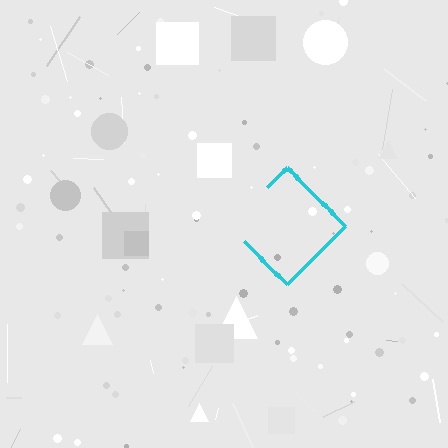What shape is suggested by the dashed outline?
The dashed outline suggests a diamond.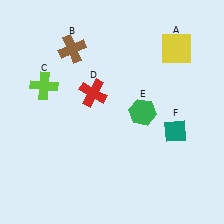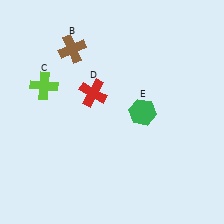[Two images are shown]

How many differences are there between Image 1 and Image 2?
There are 2 differences between the two images.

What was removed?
The yellow square (A), the teal diamond (F) were removed in Image 2.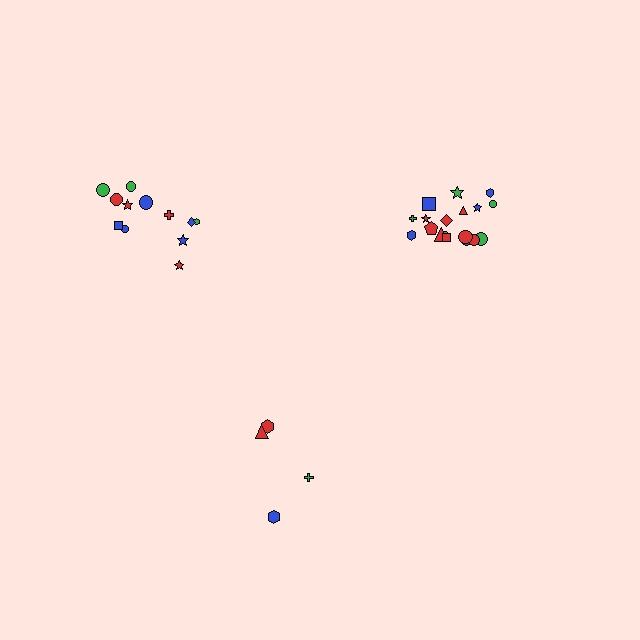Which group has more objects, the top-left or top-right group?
The top-right group.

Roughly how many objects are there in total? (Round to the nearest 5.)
Roughly 35 objects in total.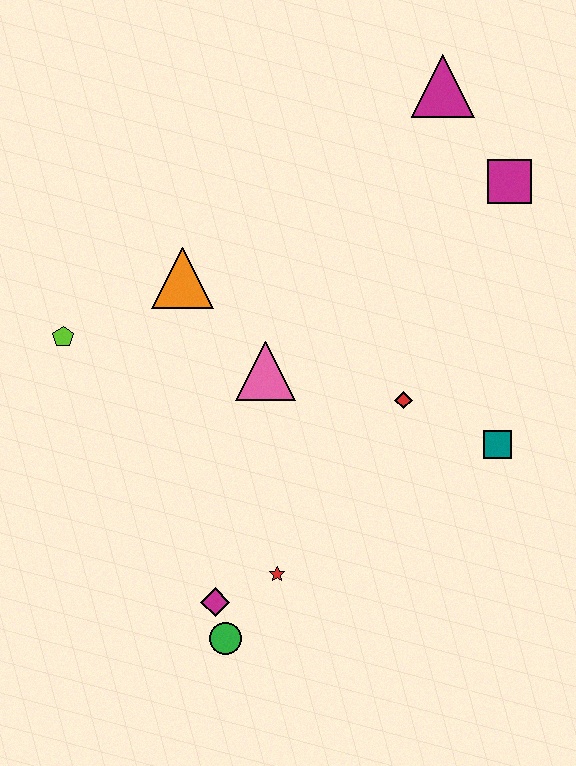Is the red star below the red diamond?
Yes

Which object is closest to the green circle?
The magenta diamond is closest to the green circle.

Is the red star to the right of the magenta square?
No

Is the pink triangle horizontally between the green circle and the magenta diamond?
No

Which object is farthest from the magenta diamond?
The magenta triangle is farthest from the magenta diamond.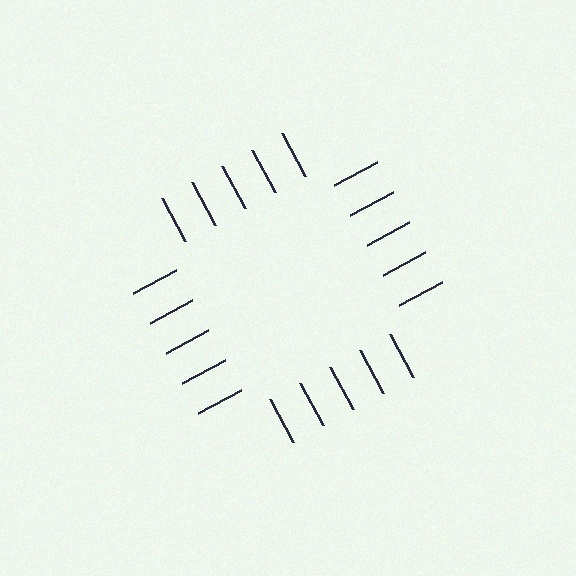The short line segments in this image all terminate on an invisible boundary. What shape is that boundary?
An illusory square — the line segments terminate on its edges but no continuous stroke is drawn.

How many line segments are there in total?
20 — 5 along each of the 4 edges.